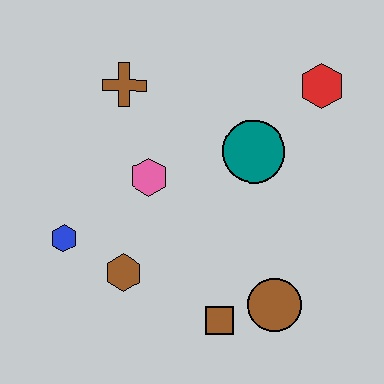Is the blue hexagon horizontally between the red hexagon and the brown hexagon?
No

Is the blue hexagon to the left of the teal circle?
Yes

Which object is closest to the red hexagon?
The teal circle is closest to the red hexagon.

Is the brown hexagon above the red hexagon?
No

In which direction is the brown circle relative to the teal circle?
The brown circle is below the teal circle.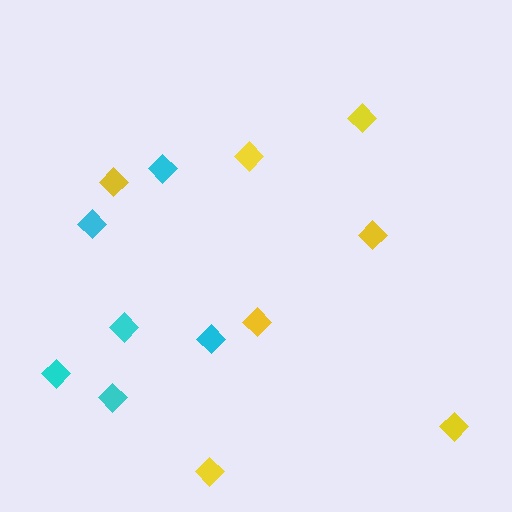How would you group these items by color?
There are 2 groups: one group of yellow diamonds (7) and one group of cyan diamonds (6).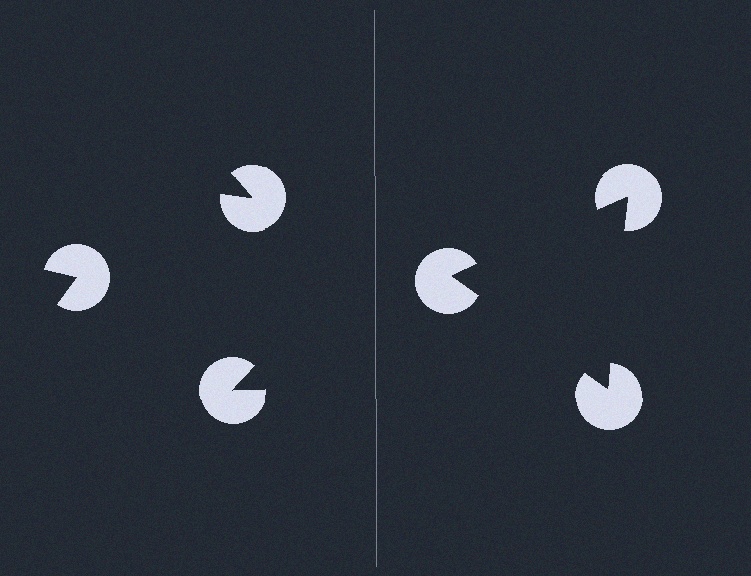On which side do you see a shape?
An illusory triangle appears on the right side. On the left side the wedge cuts are rotated, so no coherent shape forms.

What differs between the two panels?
The pac-man discs are positioned identically on both sides; only the wedge orientations differ. On the right they align to a triangle; on the left they are misaligned.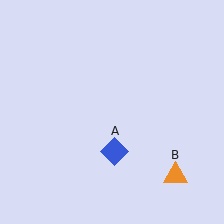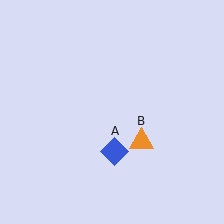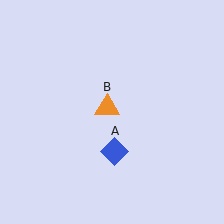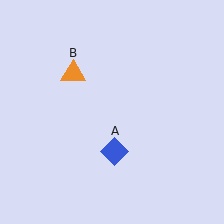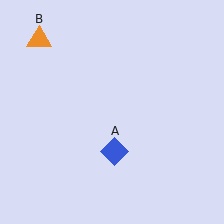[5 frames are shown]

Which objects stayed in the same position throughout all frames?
Blue diamond (object A) remained stationary.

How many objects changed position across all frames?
1 object changed position: orange triangle (object B).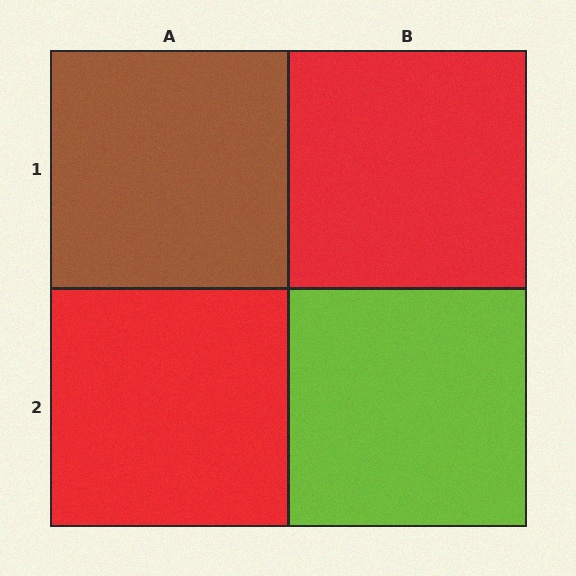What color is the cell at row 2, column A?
Red.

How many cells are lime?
1 cell is lime.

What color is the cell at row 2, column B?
Lime.